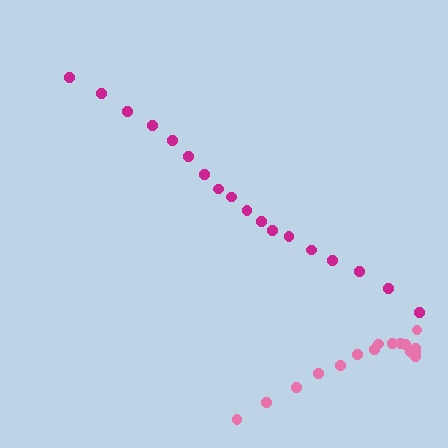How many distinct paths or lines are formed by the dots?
There are 2 distinct paths.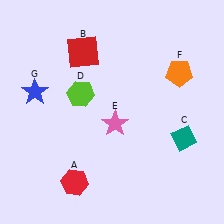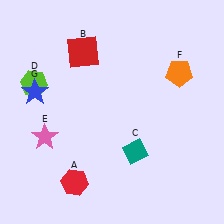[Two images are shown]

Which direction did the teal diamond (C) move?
The teal diamond (C) moved left.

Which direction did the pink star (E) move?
The pink star (E) moved left.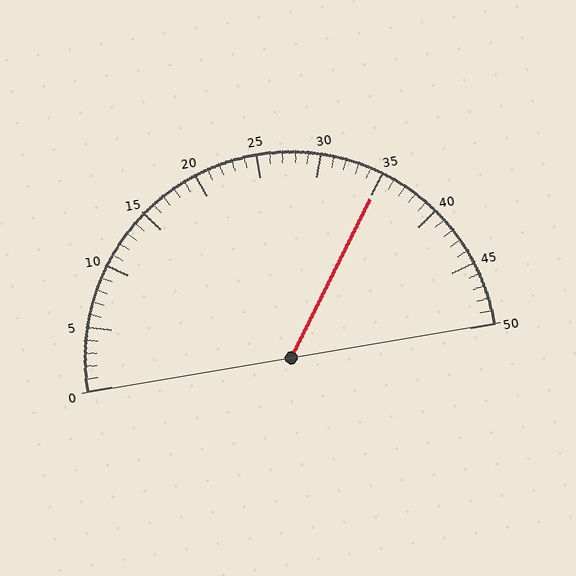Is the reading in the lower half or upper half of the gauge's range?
The reading is in the upper half of the range (0 to 50).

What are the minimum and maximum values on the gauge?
The gauge ranges from 0 to 50.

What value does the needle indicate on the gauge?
The needle indicates approximately 35.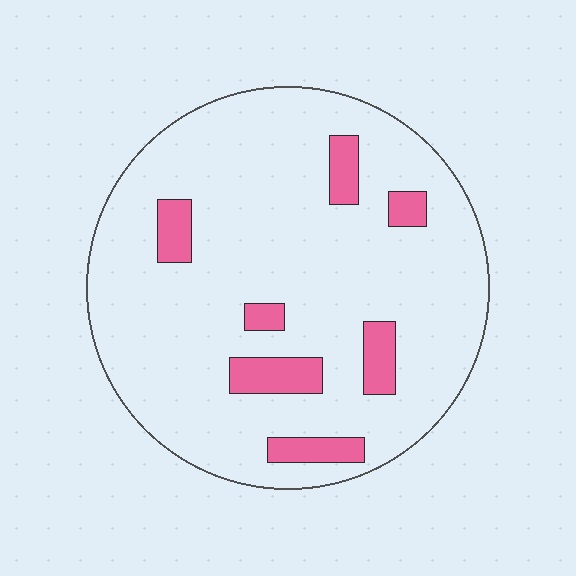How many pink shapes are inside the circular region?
7.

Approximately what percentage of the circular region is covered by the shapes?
Approximately 10%.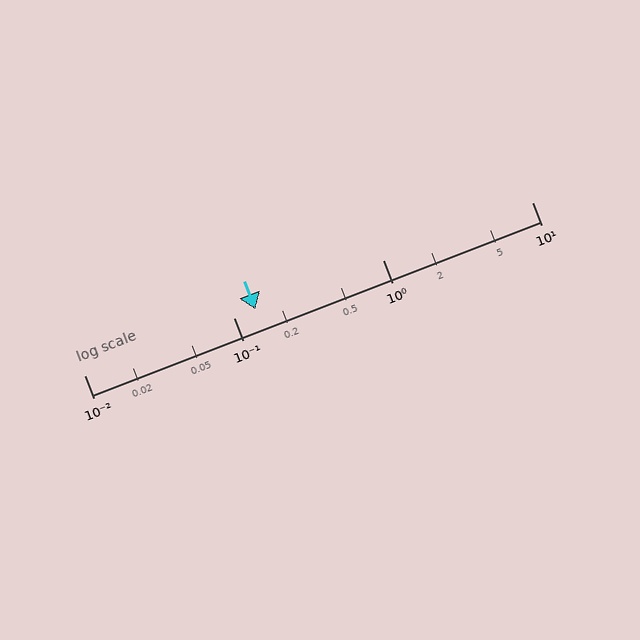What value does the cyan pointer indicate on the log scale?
The pointer indicates approximately 0.14.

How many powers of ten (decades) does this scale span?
The scale spans 3 decades, from 0.01 to 10.